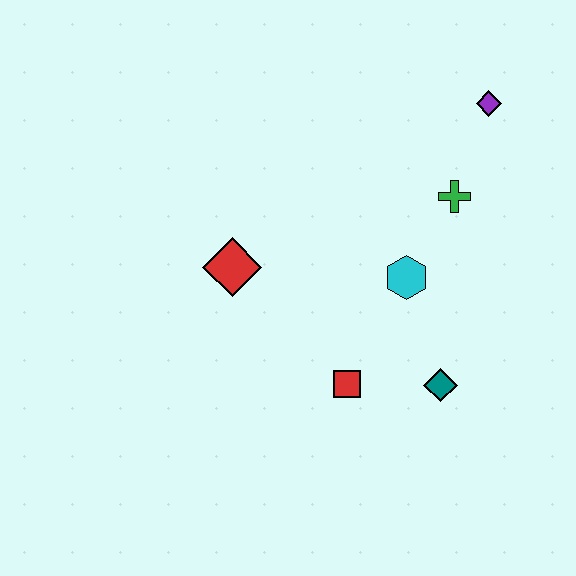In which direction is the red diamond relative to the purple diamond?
The red diamond is to the left of the purple diamond.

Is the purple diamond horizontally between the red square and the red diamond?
No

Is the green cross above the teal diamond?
Yes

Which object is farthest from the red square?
The purple diamond is farthest from the red square.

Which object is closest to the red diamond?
The red square is closest to the red diamond.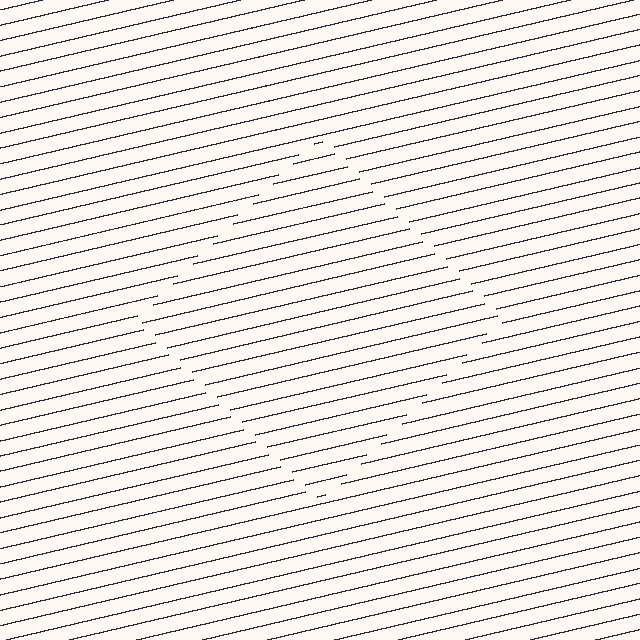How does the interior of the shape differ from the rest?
The interior of the shape contains the same grating, shifted by half a period — the contour is defined by the phase discontinuity where line-ends from the inner and outer gratings abut.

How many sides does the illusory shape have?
4 sides — the line-ends trace a square.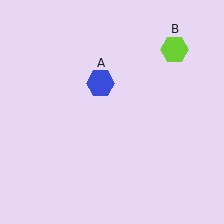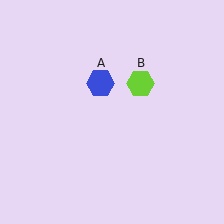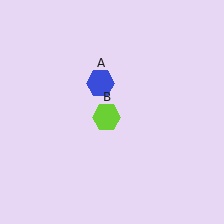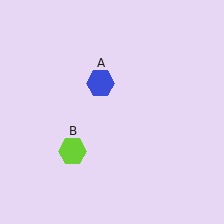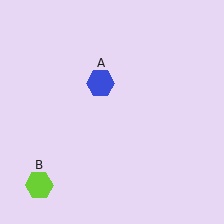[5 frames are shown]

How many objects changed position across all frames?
1 object changed position: lime hexagon (object B).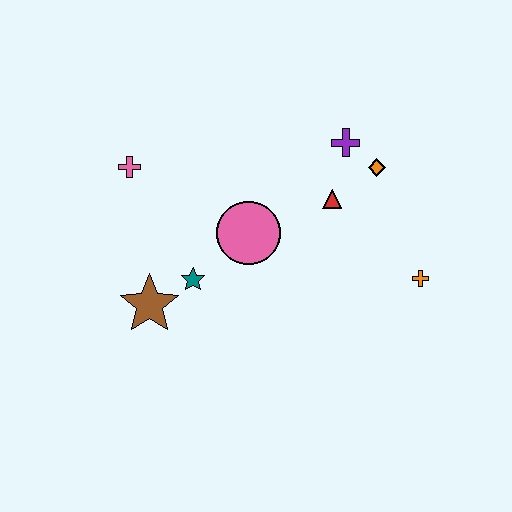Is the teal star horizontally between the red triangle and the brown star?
Yes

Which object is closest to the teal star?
The brown star is closest to the teal star.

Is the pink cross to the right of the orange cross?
No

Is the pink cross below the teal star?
No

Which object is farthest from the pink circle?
The orange cross is farthest from the pink circle.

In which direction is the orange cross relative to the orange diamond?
The orange cross is below the orange diamond.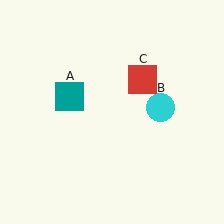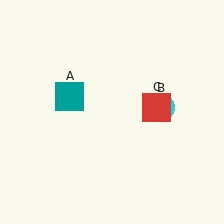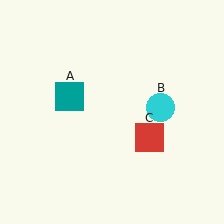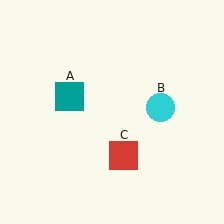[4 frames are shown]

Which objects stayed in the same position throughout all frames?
Teal square (object A) and cyan circle (object B) remained stationary.